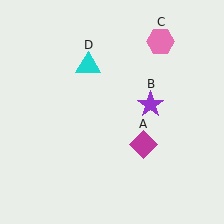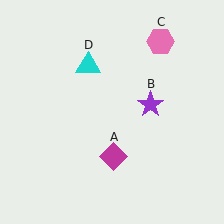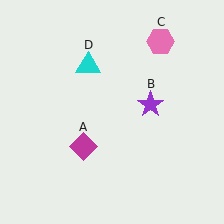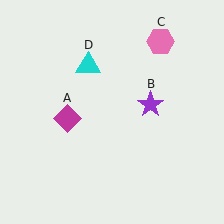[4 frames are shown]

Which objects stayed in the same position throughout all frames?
Purple star (object B) and pink hexagon (object C) and cyan triangle (object D) remained stationary.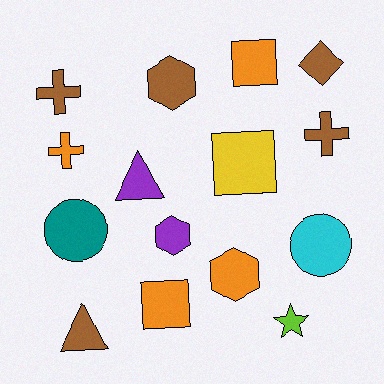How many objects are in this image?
There are 15 objects.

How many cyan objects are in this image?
There is 1 cyan object.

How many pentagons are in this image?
There are no pentagons.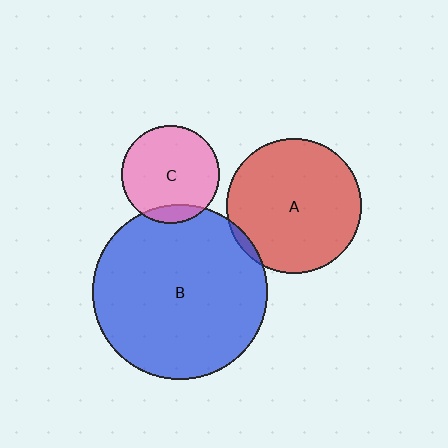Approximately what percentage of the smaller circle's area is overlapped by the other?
Approximately 5%.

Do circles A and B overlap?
Yes.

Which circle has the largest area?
Circle B (blue).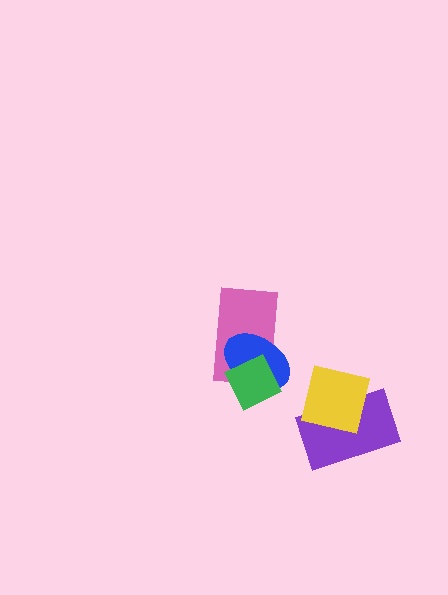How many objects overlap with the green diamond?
2 objects overlap with the green diamond.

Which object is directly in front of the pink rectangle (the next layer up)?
The blue ellipse is directly in front of the pink rectangle.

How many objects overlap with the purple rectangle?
1 object overlaps with the purple rectangle.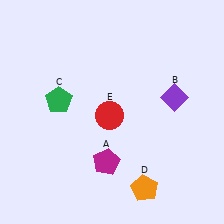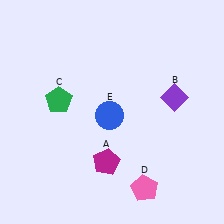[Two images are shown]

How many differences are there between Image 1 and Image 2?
There are 2 differences between the two images.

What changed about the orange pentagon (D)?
In Image 1, D is orange. In Image 2, it changed to pink.